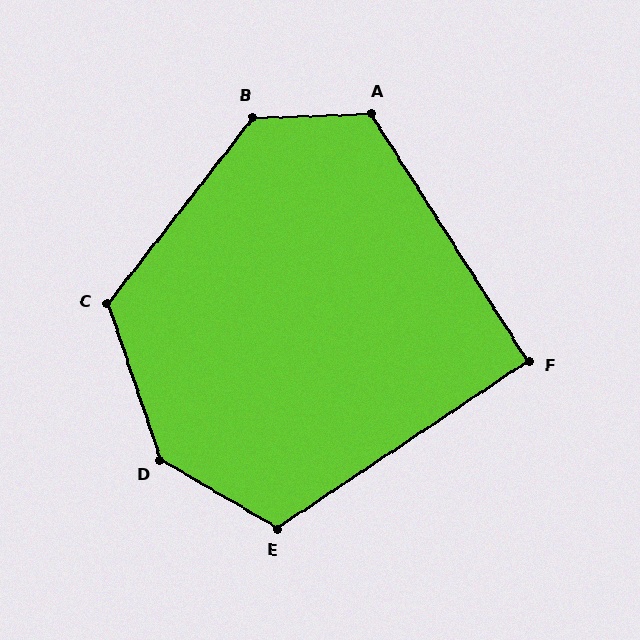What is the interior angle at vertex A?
Approximately 120 degrees (obtuse).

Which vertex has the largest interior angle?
D, at approximately 139 degrees.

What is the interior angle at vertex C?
Approximately 124 degrees (obtuse).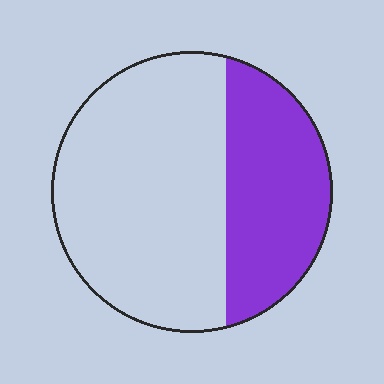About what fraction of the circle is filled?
About one third (1/3).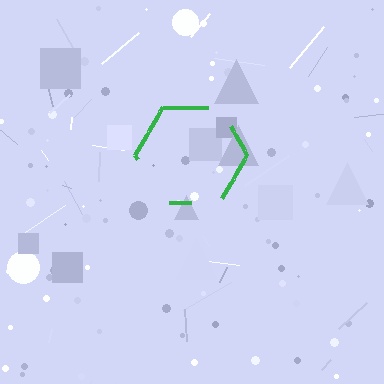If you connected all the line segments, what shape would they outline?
They would outline a hexagon.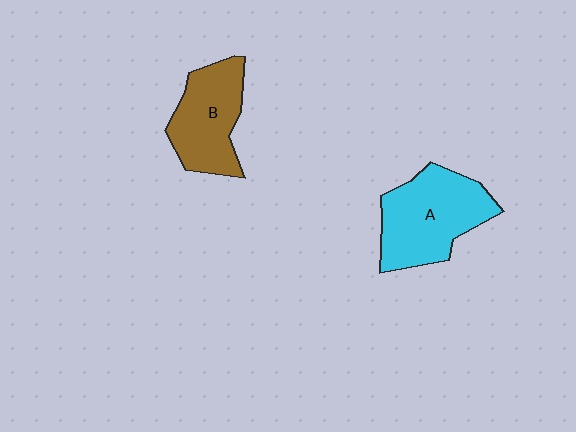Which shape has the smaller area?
Shape B (brown).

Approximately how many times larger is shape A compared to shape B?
Approximately 1.3 times.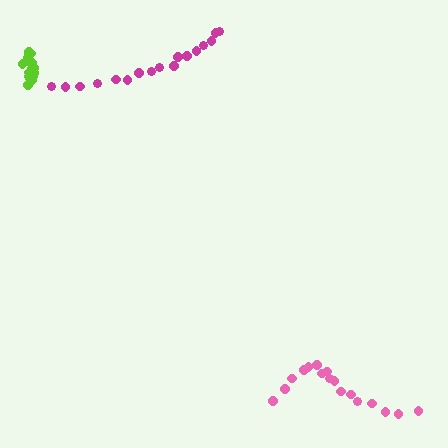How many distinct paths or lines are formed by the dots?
There are 3 distinct paths.